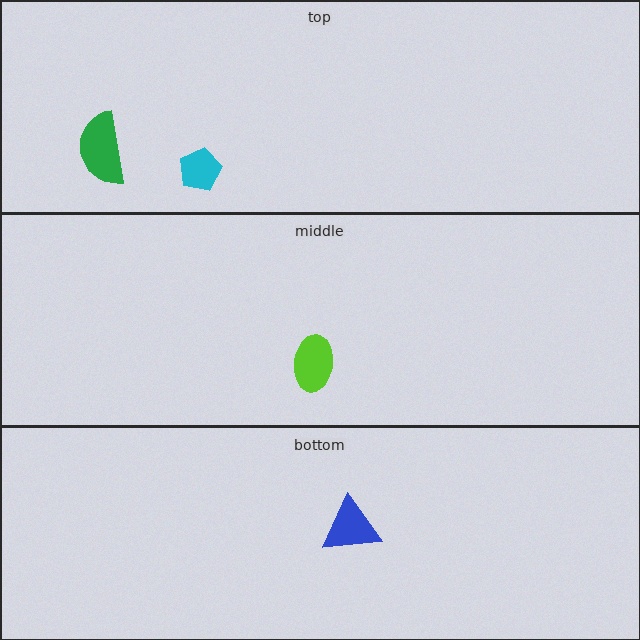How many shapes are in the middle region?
1.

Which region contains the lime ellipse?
The middle region.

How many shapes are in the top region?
2.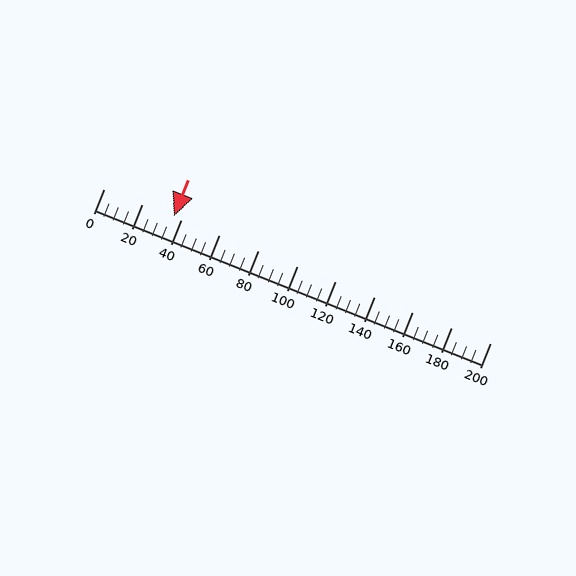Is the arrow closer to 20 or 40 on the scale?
The arrow is closer to 40.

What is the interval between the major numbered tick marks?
The major tick marks are spaced 20 units apart.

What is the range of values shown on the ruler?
The ruler shows values from 0 to 200.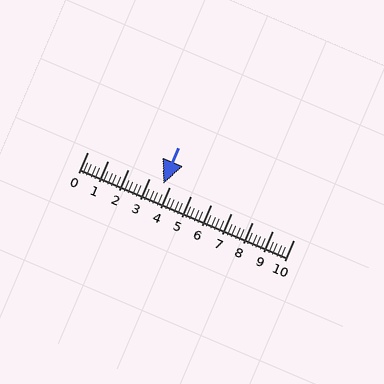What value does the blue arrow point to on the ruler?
The blue arrow points to approximately 3.7.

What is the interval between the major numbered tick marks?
The major tick marks are spaced 1 units apart.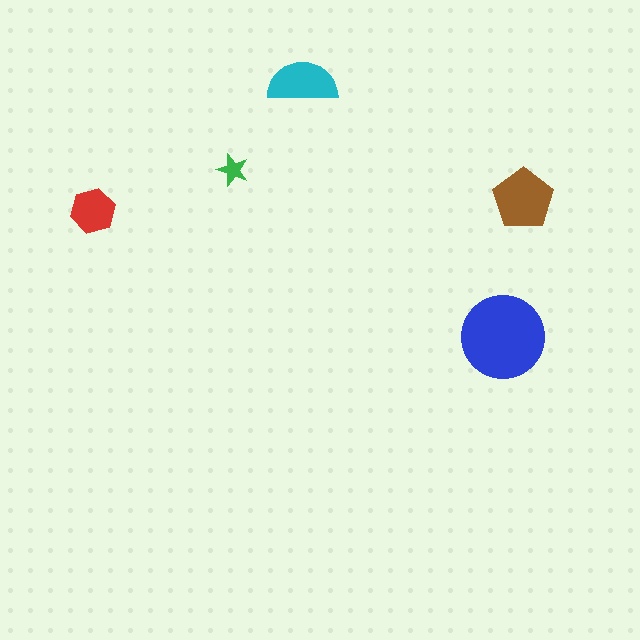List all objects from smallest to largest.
The green star, the red hexagon, the cyan semicircle, the brown pentagon, the blue circle.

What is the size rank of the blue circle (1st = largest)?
1st.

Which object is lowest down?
The blue circle is bottommost.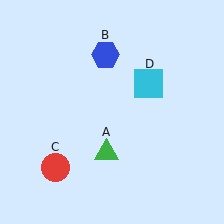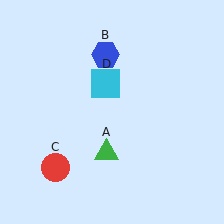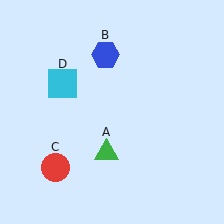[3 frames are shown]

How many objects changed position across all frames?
1 object changed position: cyan square (object D).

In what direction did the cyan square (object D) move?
The cyan square (object D) moved left.